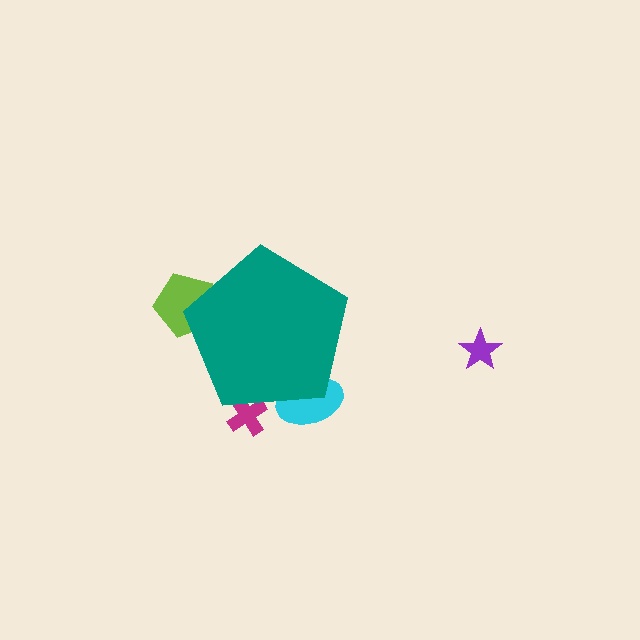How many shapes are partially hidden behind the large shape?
3 shapes are partially hidden.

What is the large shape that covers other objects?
A teal pentagon.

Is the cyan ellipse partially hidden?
Yes, the cyan ellipse is partially hidden behind the teal pentagon.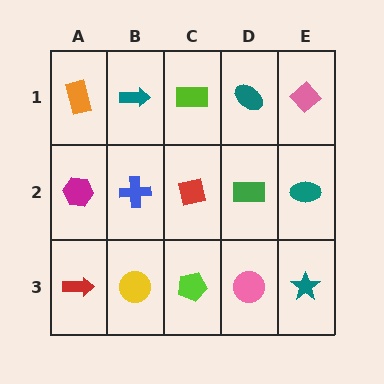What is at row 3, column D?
A pink circle.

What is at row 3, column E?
A teal star.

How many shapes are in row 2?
5 shapes.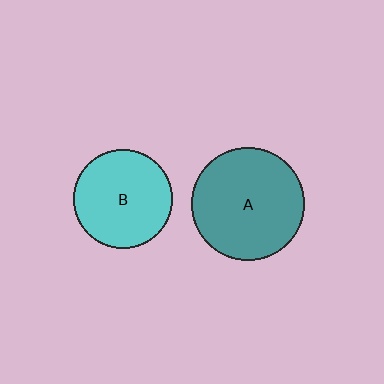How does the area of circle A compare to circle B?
Approximately 1.3 times.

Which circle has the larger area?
Circle A (teal).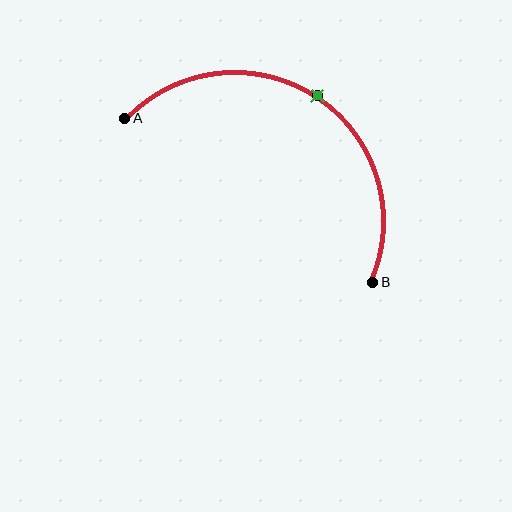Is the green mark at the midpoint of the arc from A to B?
Yes. The green mark lies on the arc at equal arc-length from both A and B — it is the arc midpoint.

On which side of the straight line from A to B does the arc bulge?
The arc bulges above the straight line connecting A and B.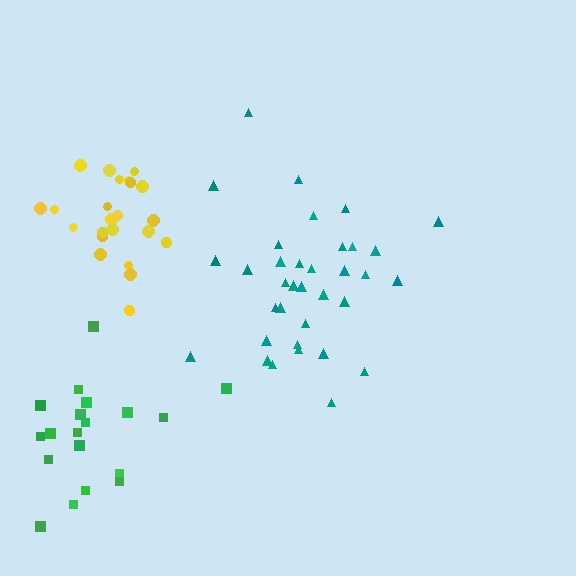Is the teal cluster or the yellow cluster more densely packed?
Yellow.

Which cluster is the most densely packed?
Yellow.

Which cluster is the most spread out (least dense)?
Green.